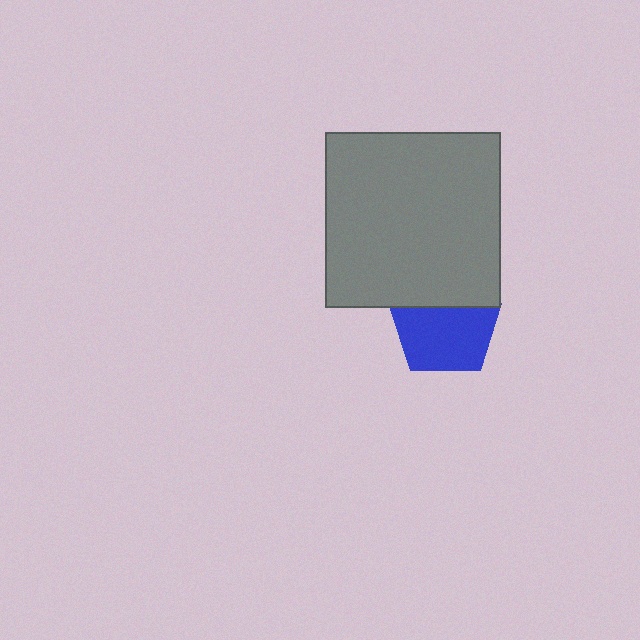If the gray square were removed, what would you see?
You would see the complete blue pentagon.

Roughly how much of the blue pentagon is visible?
Most of it is visible (roughly 67%).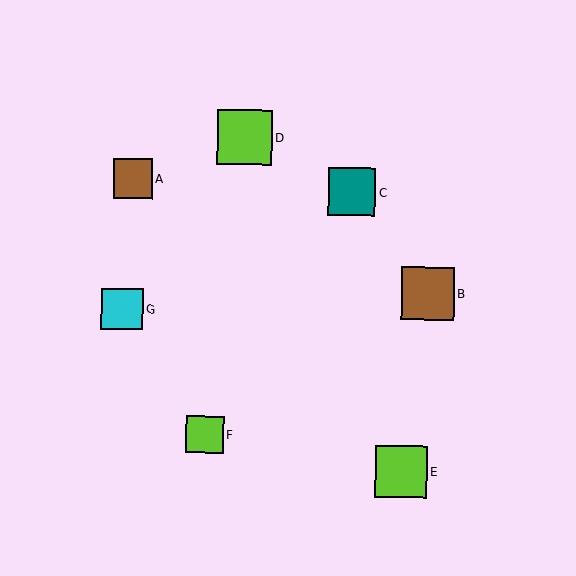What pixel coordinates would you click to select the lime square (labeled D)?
Click at (245, 137) to select the lime square D.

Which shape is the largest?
The lime square (labeled D) is the largest.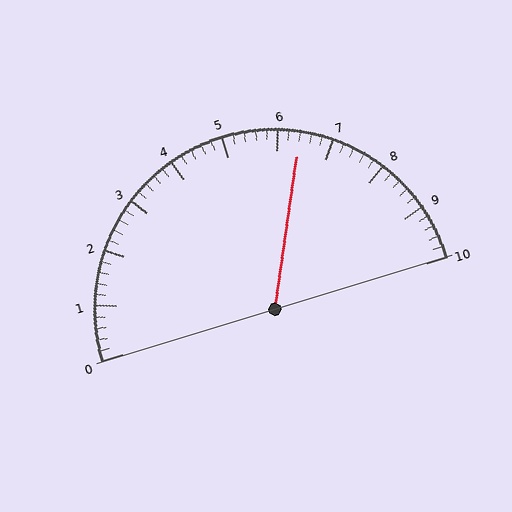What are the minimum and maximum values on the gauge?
The gauge ranges from 0 to 10.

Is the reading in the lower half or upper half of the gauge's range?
The reading is in the upper half of the range (0 to 10).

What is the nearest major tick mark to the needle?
The nearest major tick mark is 6.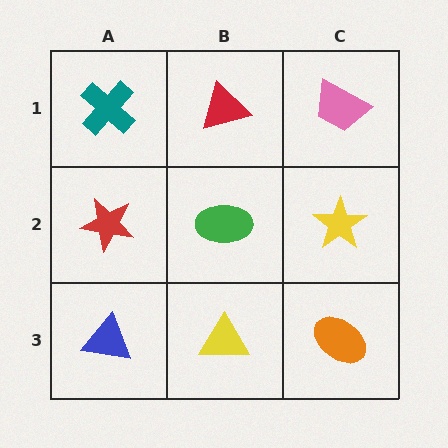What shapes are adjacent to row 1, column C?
A yellow star (row 2, column C), a red triangle (row 1, column B).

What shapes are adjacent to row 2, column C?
A pink trapezoid (row 1, column C), an orange ellipse (row 3, column C), a green ellipse (row 2, column B).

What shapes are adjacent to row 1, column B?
A green ellipse (row 2, column B), a teal cross (row 1, column A), a pink trapezoid (row 1, column C).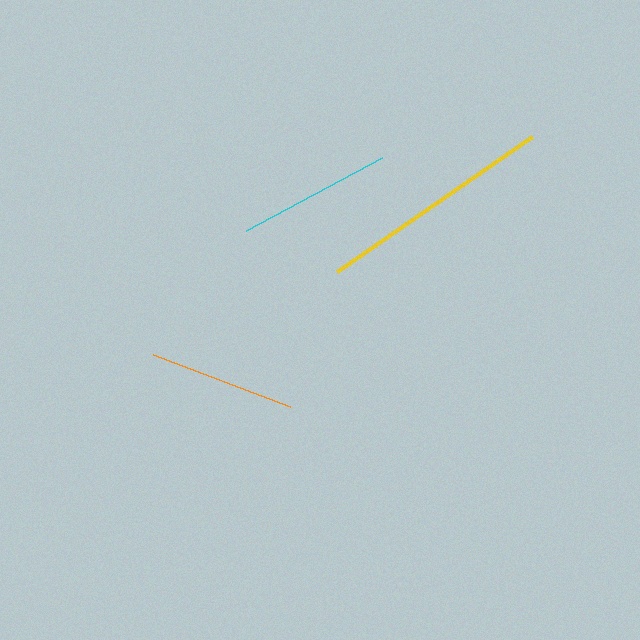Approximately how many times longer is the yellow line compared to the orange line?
The yellow line is approximately 1.6 times the length of the orange line.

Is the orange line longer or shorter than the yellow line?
The yellow line is longer than the orange line.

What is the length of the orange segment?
The orange segment is approximately 147 pixels long.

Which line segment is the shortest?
The orange line is the shortest at approximately 147 pixels.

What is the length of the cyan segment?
The cyan segment is approximately 155 pixels long.